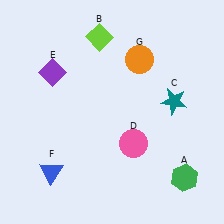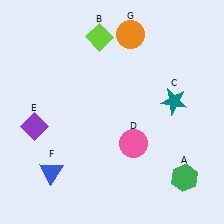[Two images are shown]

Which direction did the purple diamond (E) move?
The purple diamond (E) moved down.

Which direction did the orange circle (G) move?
The orange circle (G) moved up.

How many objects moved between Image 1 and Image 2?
2 objects moved between the two images.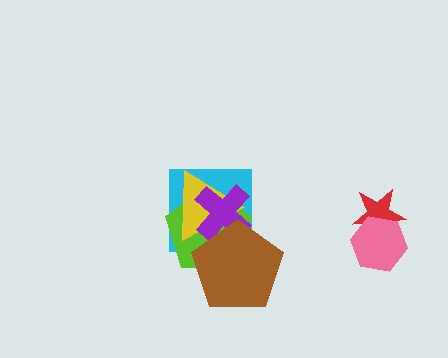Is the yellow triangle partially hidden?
Yes, it is partially covered by another shape.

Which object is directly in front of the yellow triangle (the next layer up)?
The purple cross is directly in front of the yellow triangle.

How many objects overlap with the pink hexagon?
1 object overlaps with the pink hexagon.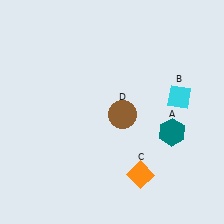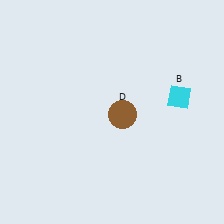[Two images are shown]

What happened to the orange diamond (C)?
The orange diamond (C) was removed in Image 2. It was in the bottom-right area of Image 1.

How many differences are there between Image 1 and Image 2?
There are 2 differences between the two images.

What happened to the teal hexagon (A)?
The teal hexagon (A) was removed in Image 2. It was in the bottom-right area of Image 1.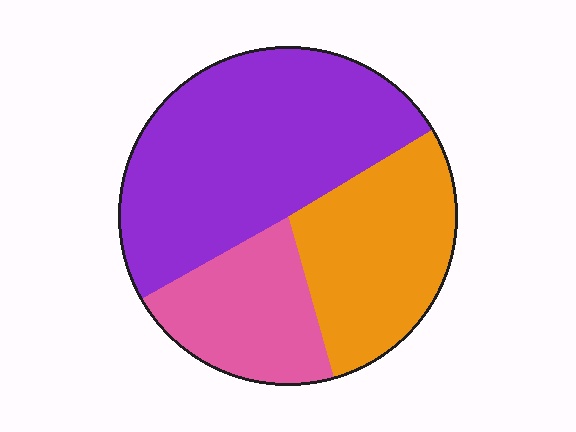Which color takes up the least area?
Pink, at roughly 20%.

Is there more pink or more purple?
Purple.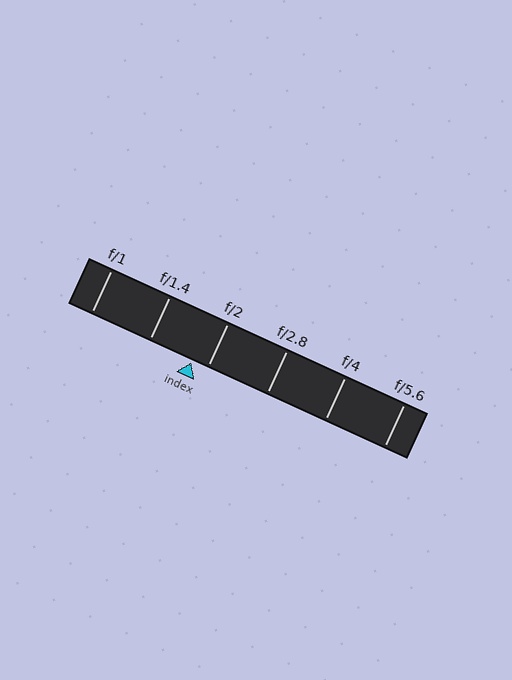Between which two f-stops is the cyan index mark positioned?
The index mark is between f/1.4 and f/2.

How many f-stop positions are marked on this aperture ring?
There are 6 f-stop positions marked.